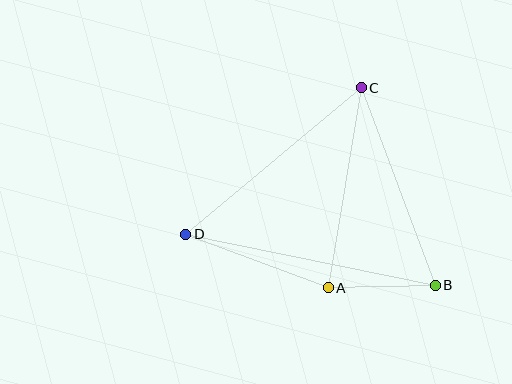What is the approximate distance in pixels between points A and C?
The distance between A and C is approximately 203 pixels.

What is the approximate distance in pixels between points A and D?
The distance between A and D is approximately 152 pixels.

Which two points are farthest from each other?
Points B and D are farthest from each other.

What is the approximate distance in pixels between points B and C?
The distance between B and C is approximately 211 pixels.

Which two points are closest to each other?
Points A and B are closest to each other.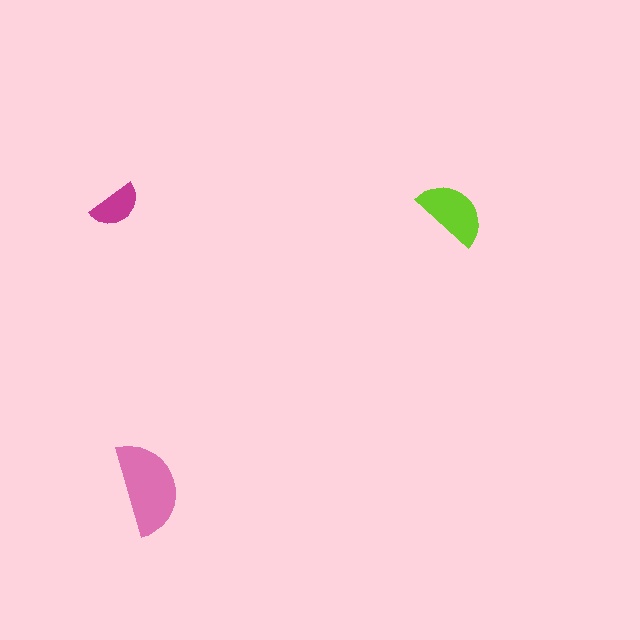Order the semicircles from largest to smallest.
the pink one, the lime one, the magenta one.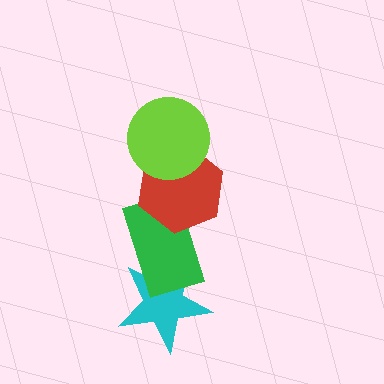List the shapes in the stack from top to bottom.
From top to bottom: the lime circle, the red hexagon, the green rectangle, the cyan star.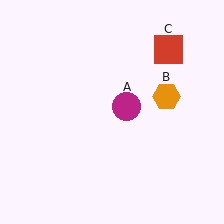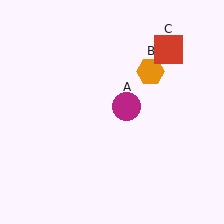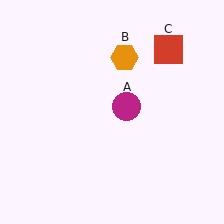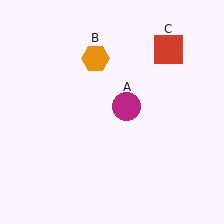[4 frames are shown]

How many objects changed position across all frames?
1 object changed position: orange hexagon (object B).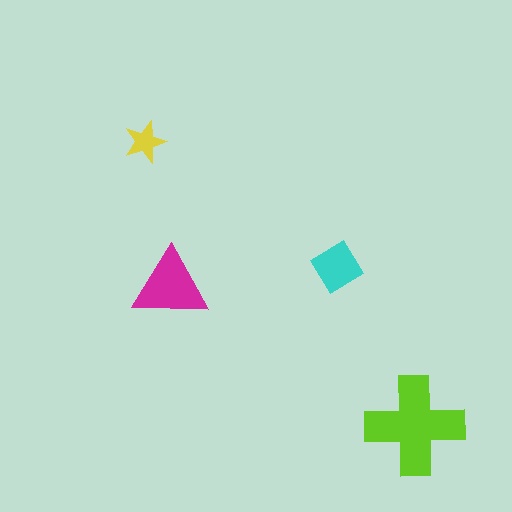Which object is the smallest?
The yellow star.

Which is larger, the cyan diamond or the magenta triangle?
The magenta triangle.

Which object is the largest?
The lime cross.